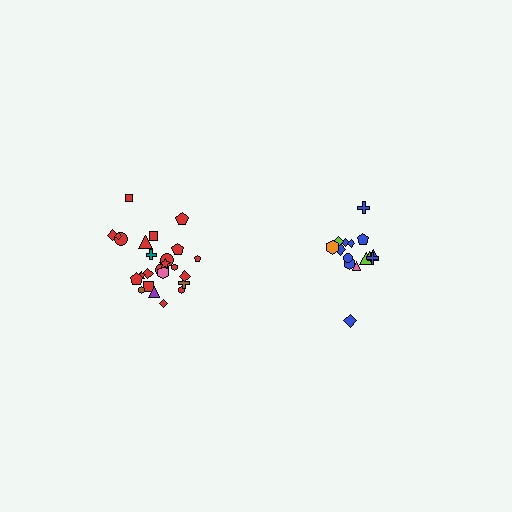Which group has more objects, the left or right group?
The left group.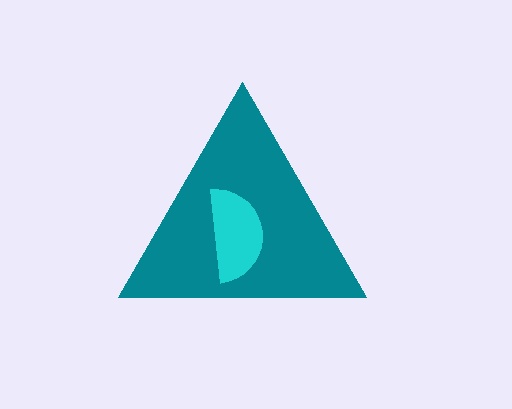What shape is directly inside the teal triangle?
The cyan semicircle.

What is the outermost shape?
The teal triangle.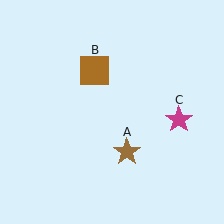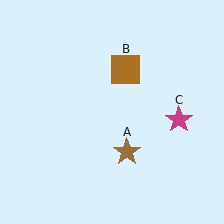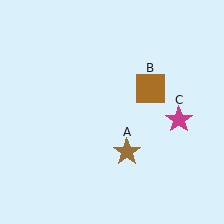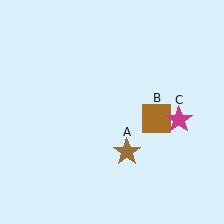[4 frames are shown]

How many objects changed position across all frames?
1 object changed position: brown square (object B).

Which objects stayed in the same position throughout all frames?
Brown star (object A) and magenta star (object C) remained stationary.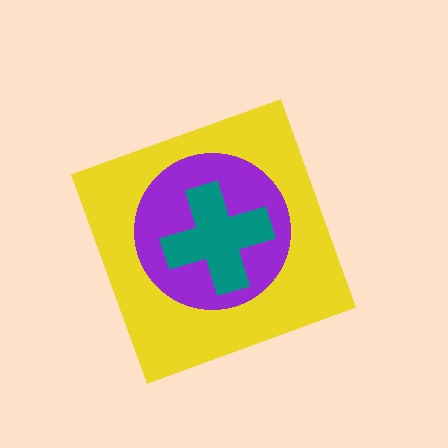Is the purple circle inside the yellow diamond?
Yes.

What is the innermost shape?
The teal cross.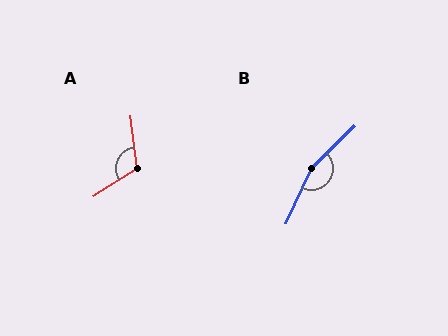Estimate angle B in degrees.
Approximately 159 degrees.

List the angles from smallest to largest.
A (116°), B (159°).